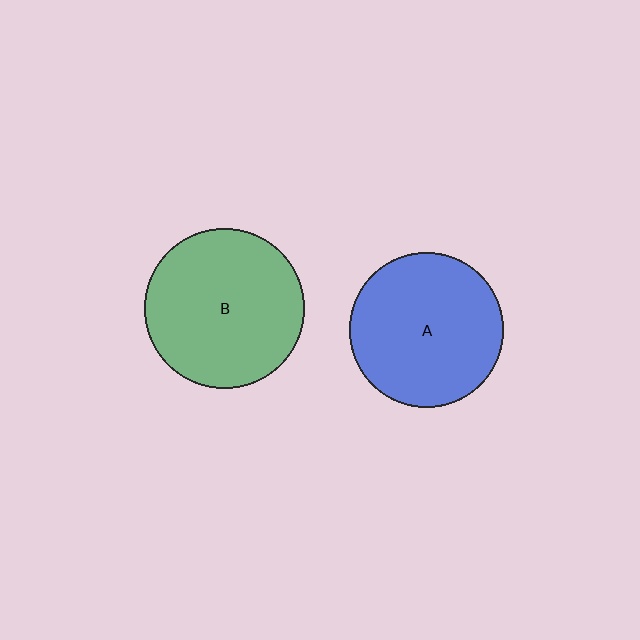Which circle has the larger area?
Circle B (green).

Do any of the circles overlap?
No, none of the circles overlap.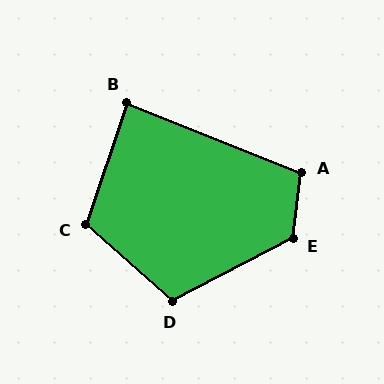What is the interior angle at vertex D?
Approximately 111 degrees (obtuse).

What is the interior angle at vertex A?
Approximately 105 degrees (obtuse).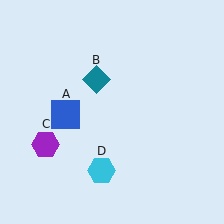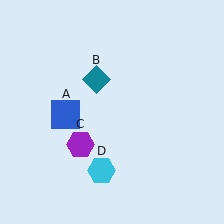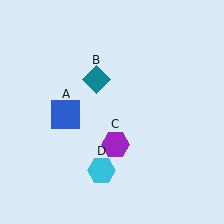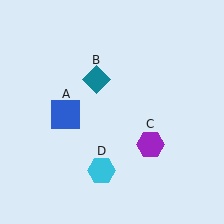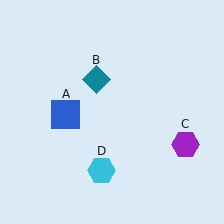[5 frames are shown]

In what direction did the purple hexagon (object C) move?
The purple hexagon (object C) moved right.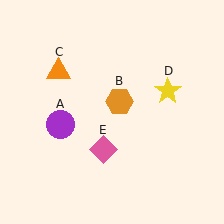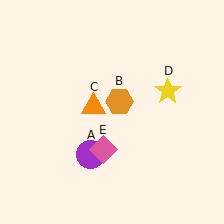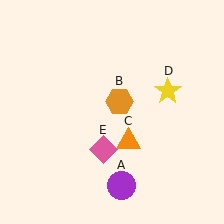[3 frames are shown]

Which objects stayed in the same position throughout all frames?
Orange hexagon (object B) and yellow star (object D) and pink diamond (object E) remained stationary.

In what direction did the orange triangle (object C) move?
The orange triangle (object C) moved down and to the right.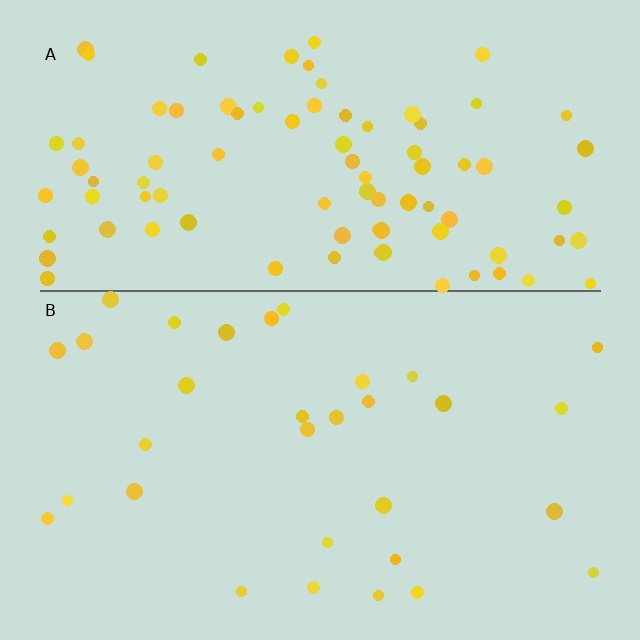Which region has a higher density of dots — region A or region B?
A (the top).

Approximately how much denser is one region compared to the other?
Approximately 2.8× — region A over region B.